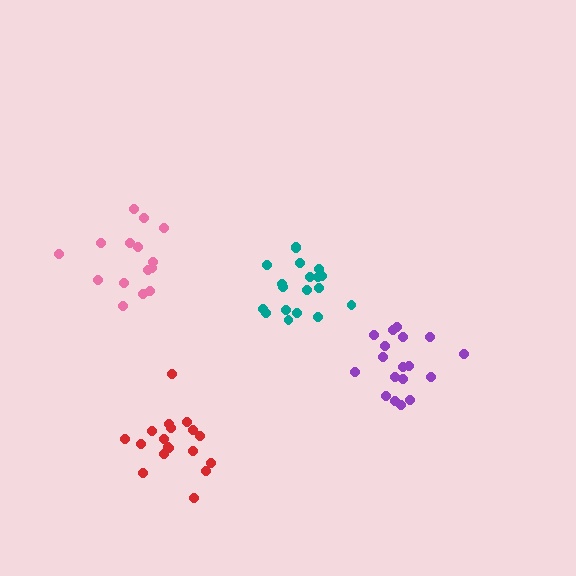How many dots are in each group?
Group 1: 18 dots, Group 2: 18 dots, Group 3: 15 dots, Group 4: 19 dots (70 total).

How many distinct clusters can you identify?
There are 4 distinct clusters.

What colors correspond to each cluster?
The clusters are colored: red, purple, pink, teal.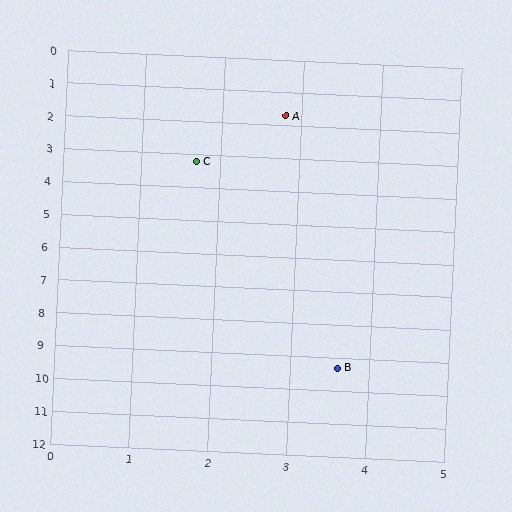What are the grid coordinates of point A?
Point A is at approximately (2.8, 1.7).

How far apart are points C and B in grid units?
Points C and B are about 6.4 grid units apart.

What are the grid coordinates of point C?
Point C is at approximately (1.7, 3.2).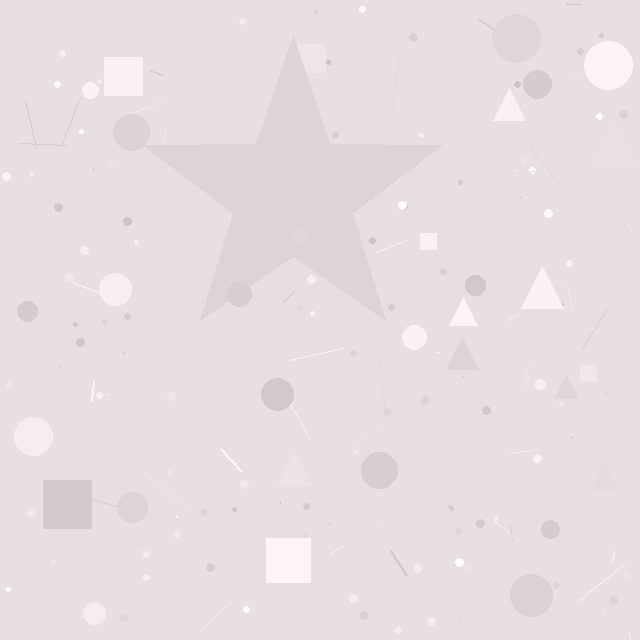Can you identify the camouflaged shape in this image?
The camouflaged shape is a star.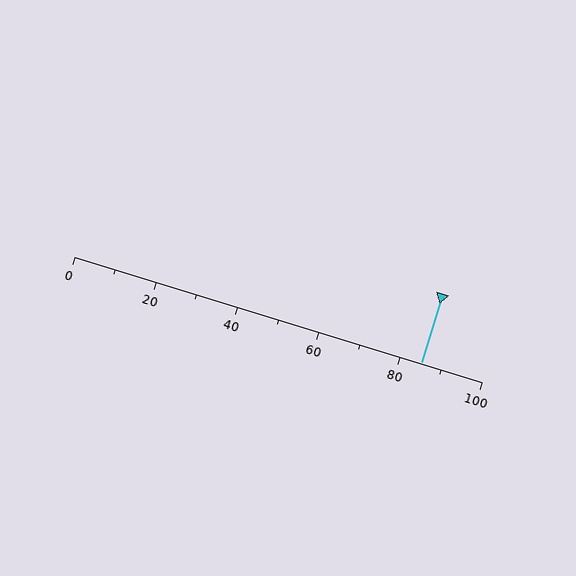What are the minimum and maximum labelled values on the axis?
The axis runs from 0 to 100.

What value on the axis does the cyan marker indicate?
The marker indicates approximately 85.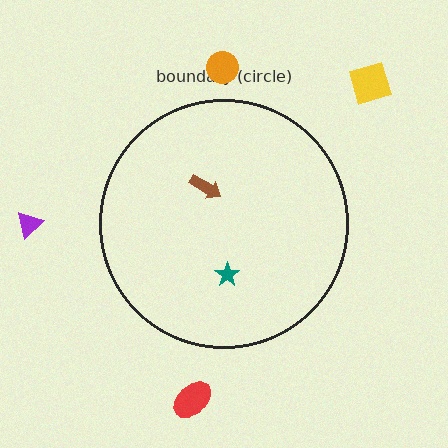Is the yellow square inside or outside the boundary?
Outside.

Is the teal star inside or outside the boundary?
Inside.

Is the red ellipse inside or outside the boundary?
Outside.